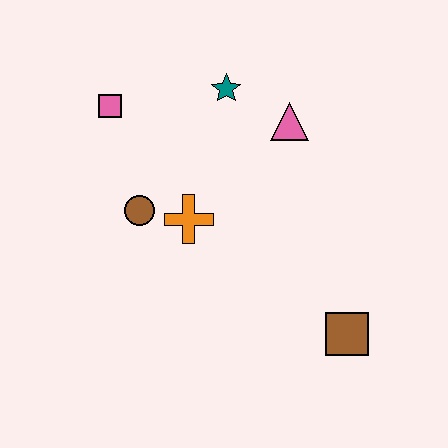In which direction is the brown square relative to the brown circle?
The brown square is to the right of the brown circle.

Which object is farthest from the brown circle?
The brown square is farthest from the brown circle.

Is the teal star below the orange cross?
No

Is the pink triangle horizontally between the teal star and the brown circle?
No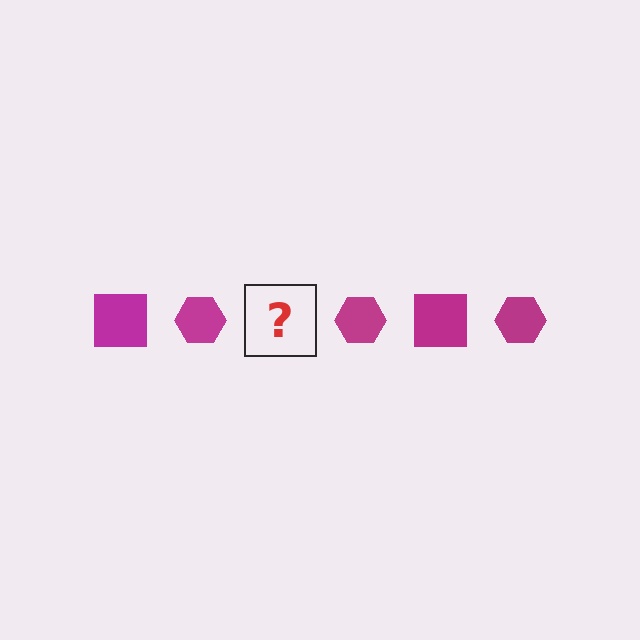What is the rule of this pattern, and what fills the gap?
The rule is that the pattern cycles through square, hexagon shapes in magenta. The gap should be filled with a magenta square.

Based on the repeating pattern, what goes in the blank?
The blank should be a magenta square.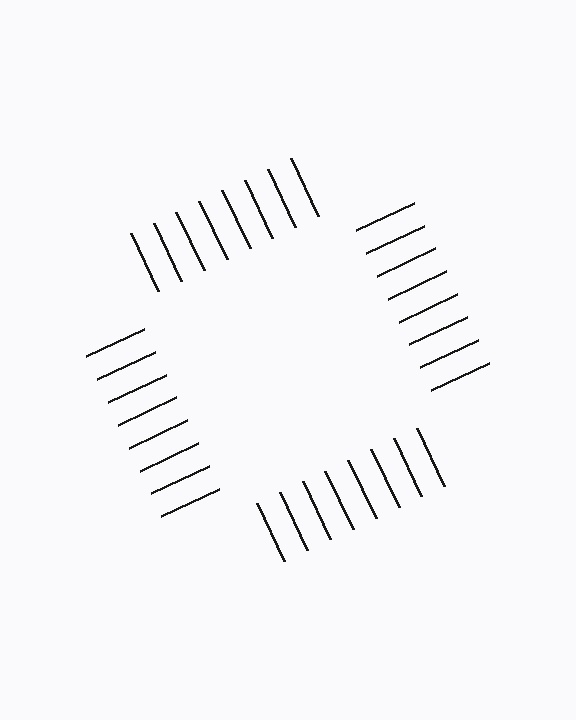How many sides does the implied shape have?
4 sides — the line-ends trace a square.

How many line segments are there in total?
32 — 8 along each of the 4 edges.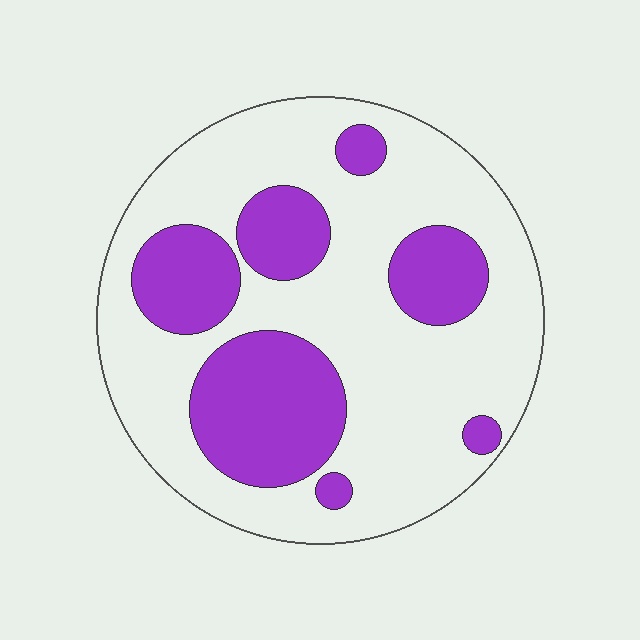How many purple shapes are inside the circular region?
7.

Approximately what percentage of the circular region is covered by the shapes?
Approximately 30%.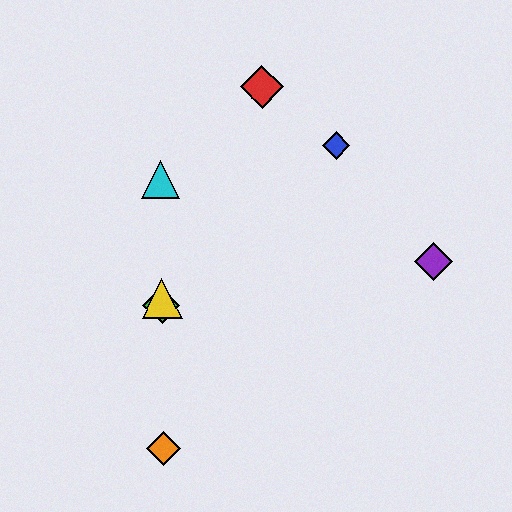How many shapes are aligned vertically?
4 shapes (the green diamond, the yellow triangle, the orange diamond, the cyan triangle) are aligned vertically.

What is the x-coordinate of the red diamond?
The red diamond is at x≈262.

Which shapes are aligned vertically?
The green diamond, the yellow triangle, the orange diamond, the cyan triangle are aligned vertically.